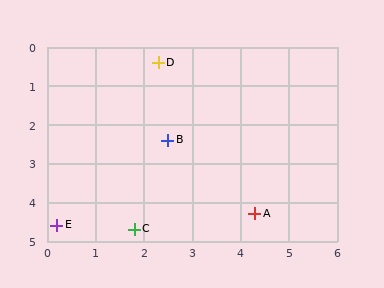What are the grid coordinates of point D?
Point D is at approximately (2.3, 0.4).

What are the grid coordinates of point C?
Point C is at approximately (1.8, 4.7).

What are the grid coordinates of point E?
Point E is at approximately (0.2, 4.6).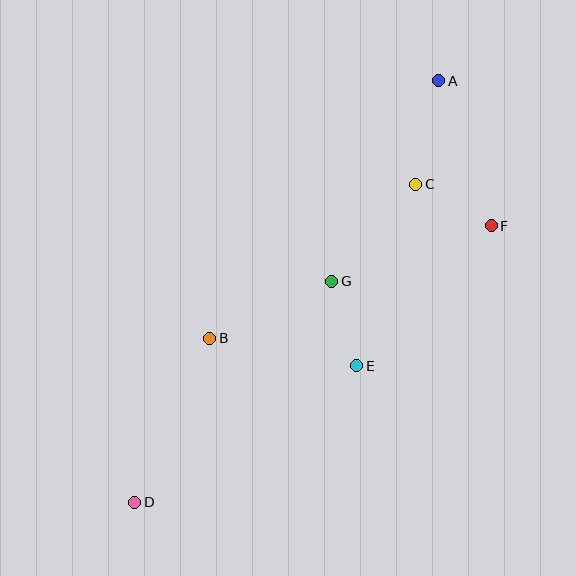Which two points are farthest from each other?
Points A and D are farthest from each other.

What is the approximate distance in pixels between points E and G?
The distance between E and G is approximately 88 pixels.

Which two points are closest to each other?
Points C and F are closest to each other.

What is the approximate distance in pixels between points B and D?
The distance between B and D is approximately 181 pixels.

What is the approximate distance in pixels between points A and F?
The distance between A and F is approximately 154 pixels.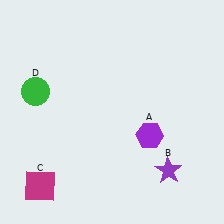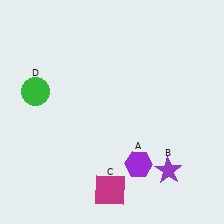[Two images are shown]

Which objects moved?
The objects that moved are: the purple hexagon (A), the magenta square (C).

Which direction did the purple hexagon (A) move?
The purple hexagon (A) moved down.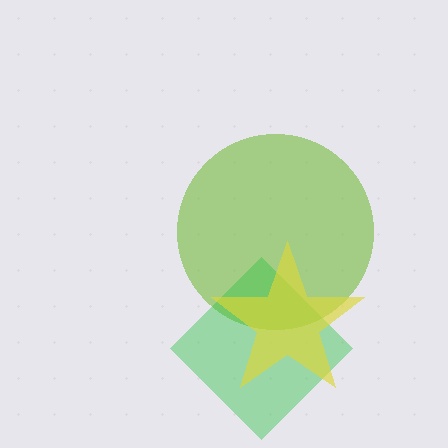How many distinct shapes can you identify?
There are 3 distinct shapes: a lime circle, a green diamond, a yellow star.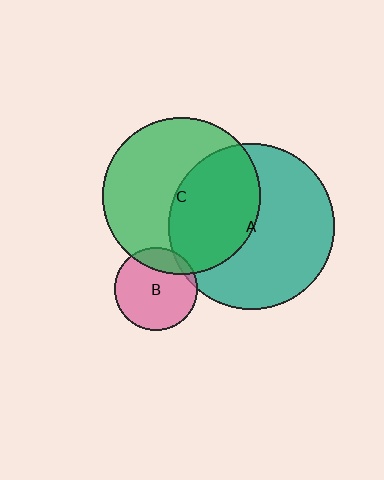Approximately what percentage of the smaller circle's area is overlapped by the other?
Approximately 20%.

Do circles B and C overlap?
Yes.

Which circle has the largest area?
Circle A (teal).